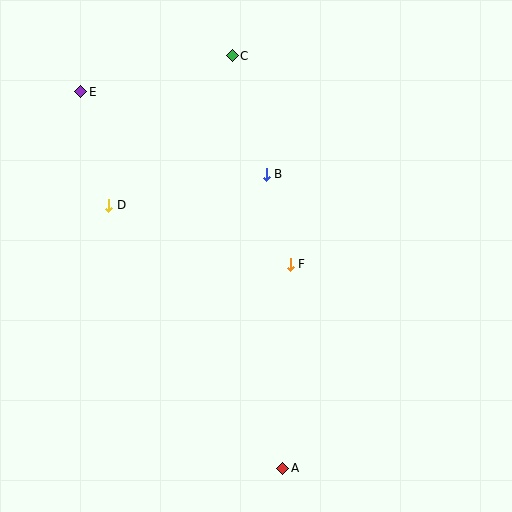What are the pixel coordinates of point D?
Point D is at (109, 205).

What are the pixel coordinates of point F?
Point F is at (290, 264).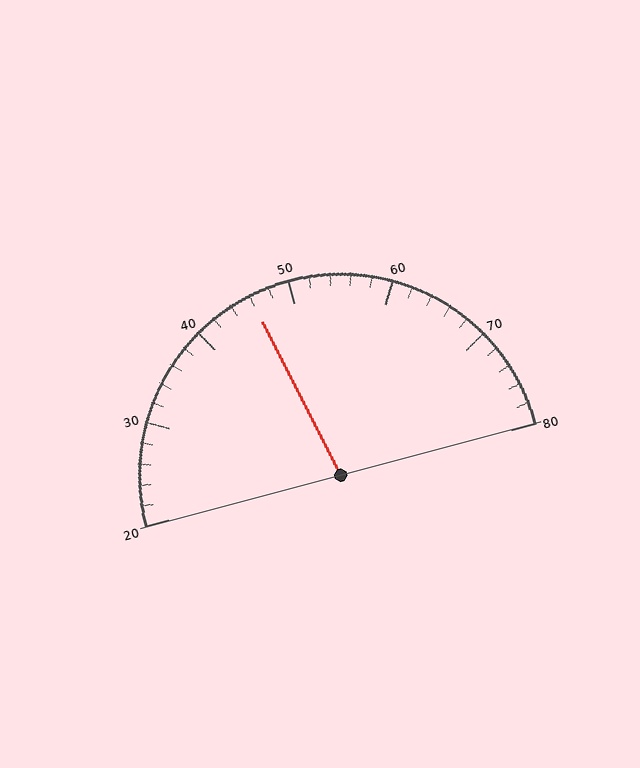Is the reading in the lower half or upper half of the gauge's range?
The reading is in the lower half of the range (20 to 80).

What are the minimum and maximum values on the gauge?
The gauge ranges from 20 to 80.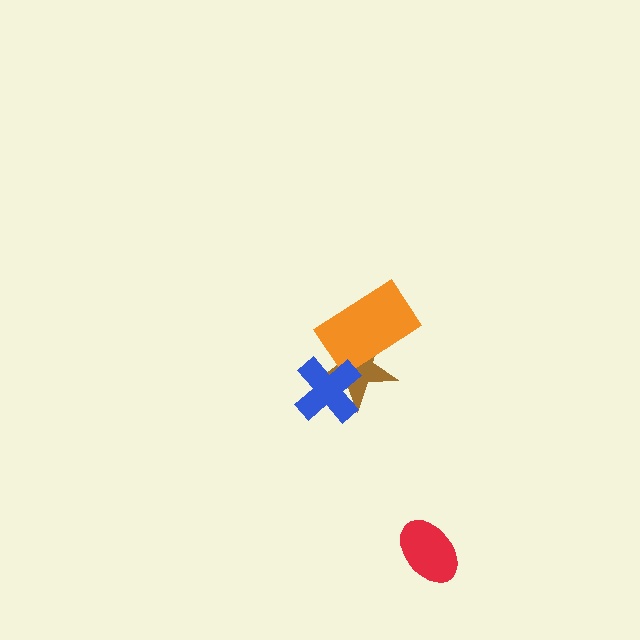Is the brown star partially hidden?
Yes, it is partially covered by another shape.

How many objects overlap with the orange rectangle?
1 object overlaps with the orange rectangle.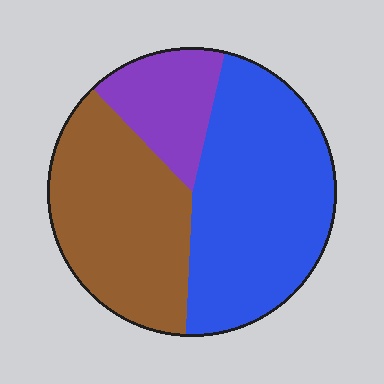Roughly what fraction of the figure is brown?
Brown covers 37% of the figure.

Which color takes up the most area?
Blue, at roughly 45%.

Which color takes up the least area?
Purple, at roughly 15%.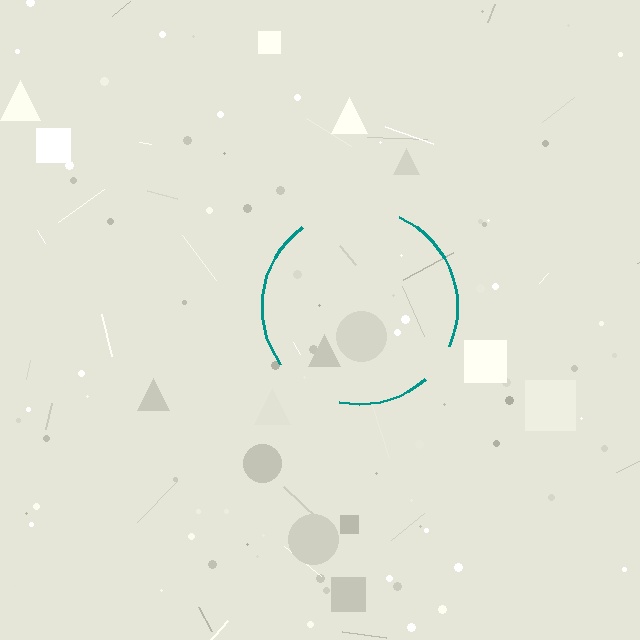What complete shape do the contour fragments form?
The contour fragments form a circle.